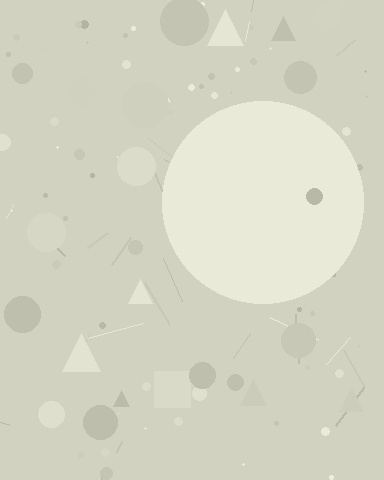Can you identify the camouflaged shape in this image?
The camouflaged shape is a circle.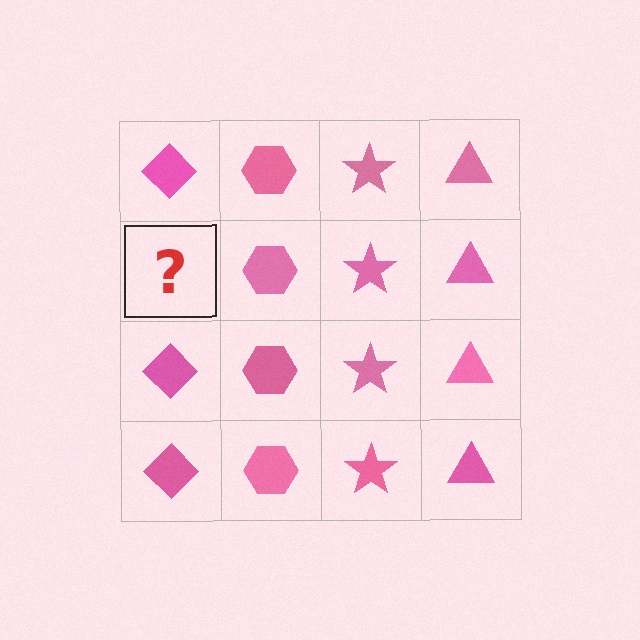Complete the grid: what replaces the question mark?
The question mark should be replaced with a pink diamond.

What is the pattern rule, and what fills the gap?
The rule is that each column has a consistent shape. The gap should be filled with a pink diamond.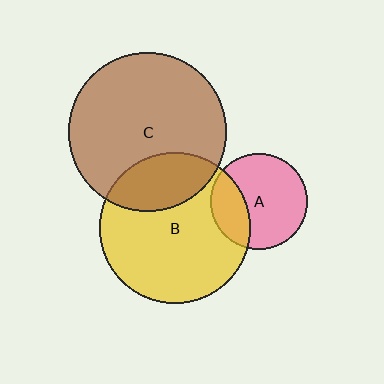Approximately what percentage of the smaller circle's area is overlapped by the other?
Approximately 30%.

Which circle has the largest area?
Circle C (brown).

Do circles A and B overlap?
Yes.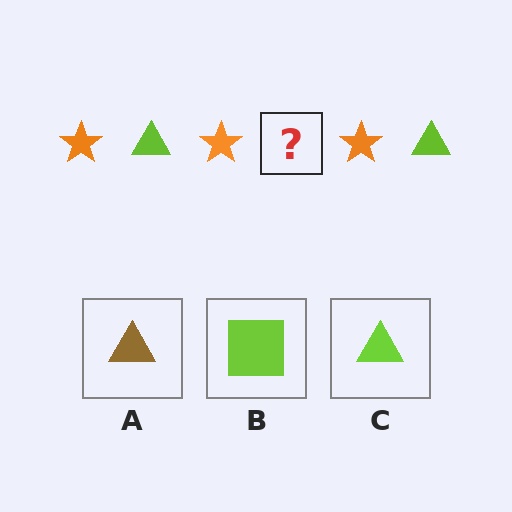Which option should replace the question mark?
Option C.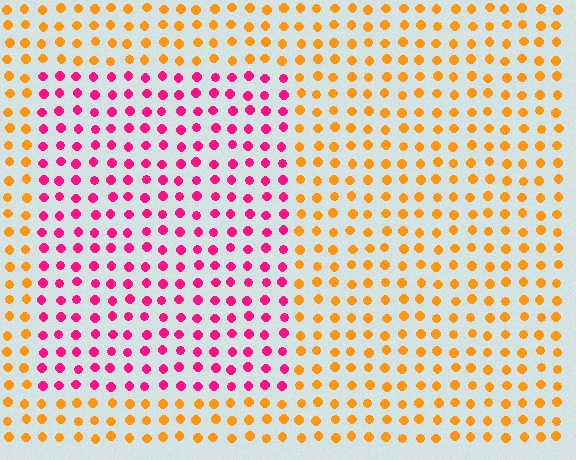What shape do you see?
I see a rectangle.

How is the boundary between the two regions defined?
The boundary is defined purely by a slight shift in hue (about 64 degrees). Spacing, size, and orientation are identical on both sides.